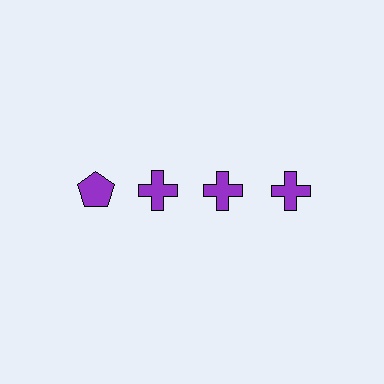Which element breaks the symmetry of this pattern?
The purple pentagon in the top row, leftmost column breaks the symmetry. All other shapes are purple crosses.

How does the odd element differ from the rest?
It has a different shape: pentagon instead of cross.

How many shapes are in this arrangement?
There are 4 shapes arranged in a grid pattern.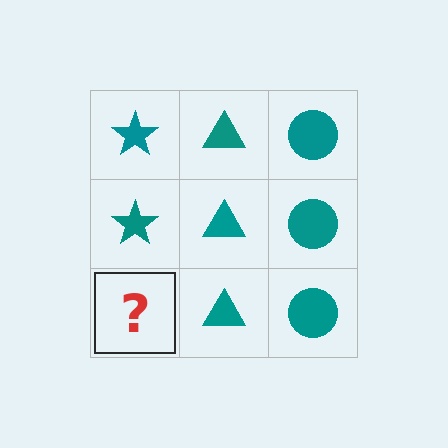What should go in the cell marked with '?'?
The missing cell should contain a teal star.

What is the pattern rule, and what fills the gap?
The rule is that each column has a consistent shape. The gap should be filled with a teal star.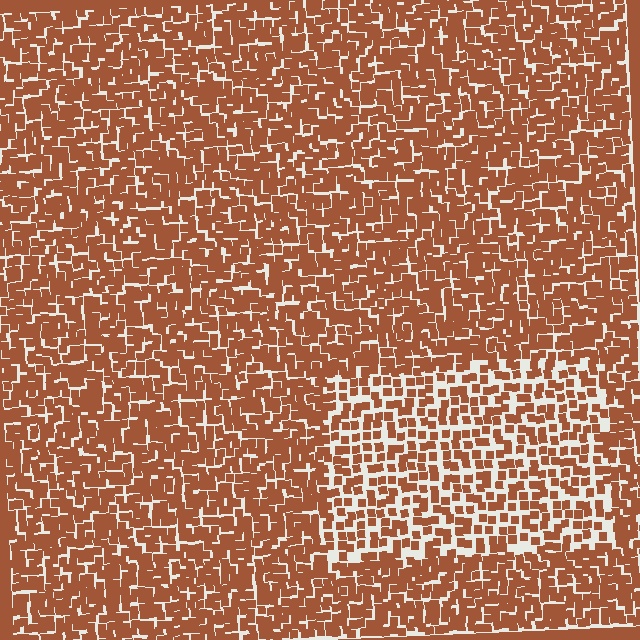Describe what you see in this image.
The image contains small brown elements arranged at two different densities. A rectangle-shaped region is visible where the elements are less densely packed than the surrounding area.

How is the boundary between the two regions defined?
The boundary is defined by a change in element density (approximately 1.7x ratio). All elements are the same color, size, and shape.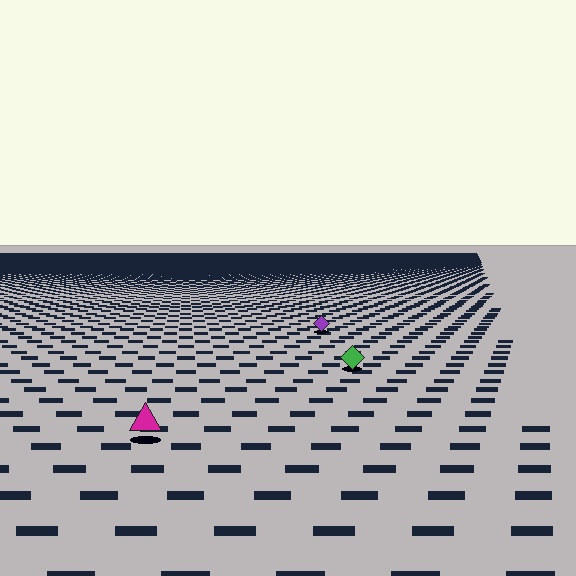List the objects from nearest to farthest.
From nearest to farthest: the magenta triangle, the green diamond, the purple diamond.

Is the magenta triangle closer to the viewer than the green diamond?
Yes. The magenta triangle is closer — you can tell from the texture gradient: the ground texture is coarser near it.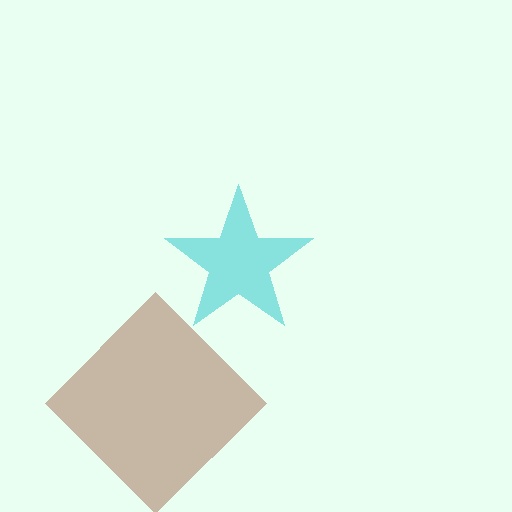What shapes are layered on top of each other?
The layered shapes are: a cyan star, a brown diamond.